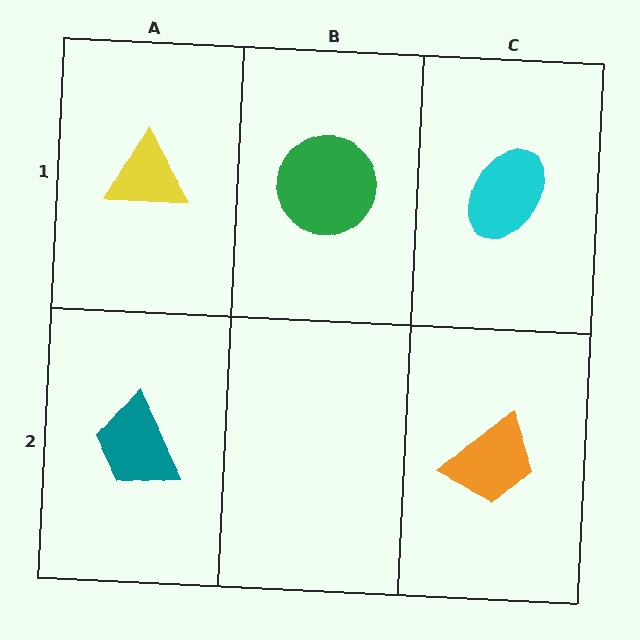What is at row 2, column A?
A teal trapezoid.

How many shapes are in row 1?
3 shapes.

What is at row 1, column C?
A cyan ellipse.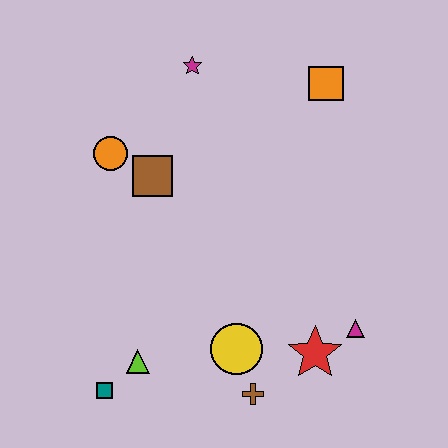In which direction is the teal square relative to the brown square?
The teal square is below the brown square.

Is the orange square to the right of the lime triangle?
Yes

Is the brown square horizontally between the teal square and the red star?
Yes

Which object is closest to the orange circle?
The brown square is closest to the orange circle.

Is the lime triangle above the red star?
No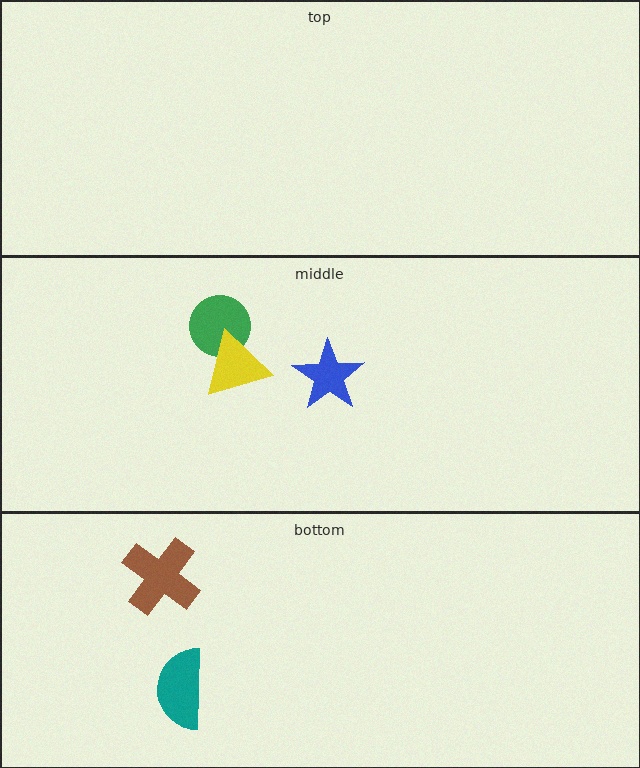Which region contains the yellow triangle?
The middle region.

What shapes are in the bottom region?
The brown cross, the teal semicircle.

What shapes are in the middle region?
The blue star, the green circle, the yellow triangle.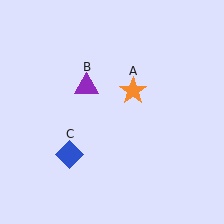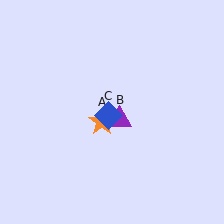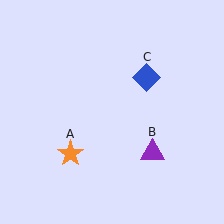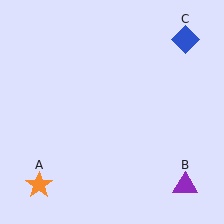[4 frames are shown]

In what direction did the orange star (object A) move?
The orange star (object A) moved down and to the left.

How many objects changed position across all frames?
3 objects changed position: orange star (object A), purple triangle (object B), blue diamond (object C).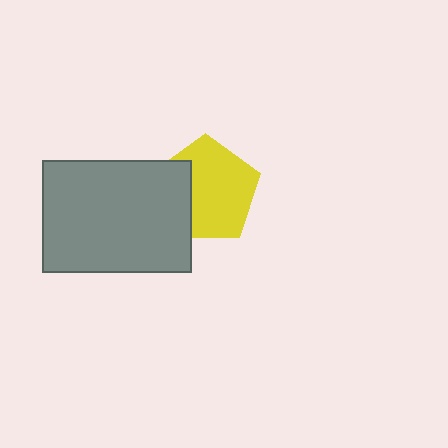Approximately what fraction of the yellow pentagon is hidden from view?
Roughly 30% of the yellow pentagon is hidden behind the gray rectangle.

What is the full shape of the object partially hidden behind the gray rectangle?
The partially hidden object is a yellow pentagon.